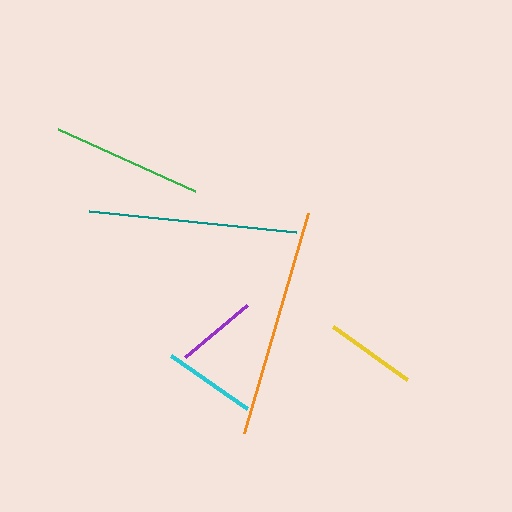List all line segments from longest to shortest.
From longest to shortest: orange, teal, green, cyan, yellow, purple.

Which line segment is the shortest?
The purple line is the shortest at approximately 81 pixels.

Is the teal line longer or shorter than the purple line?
The teal line is longer than the purple line.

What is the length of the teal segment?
The teal segment is approximately 209 pixels long.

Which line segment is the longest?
The orange line is the longest at approximately 229 pixels.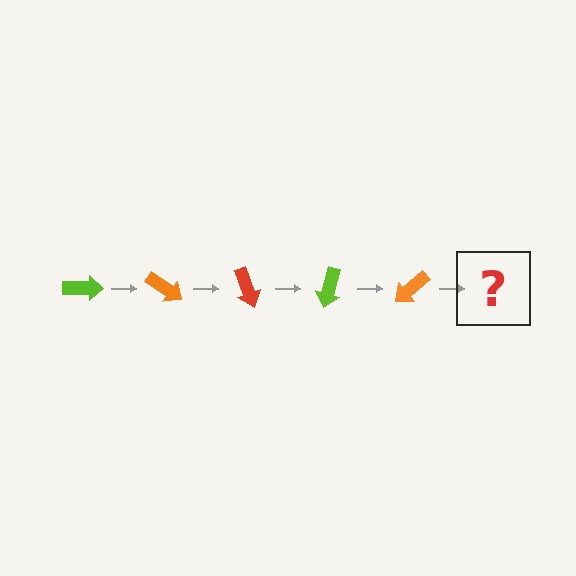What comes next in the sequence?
The next element should be a red arrow, rotated 175 degrees from the start.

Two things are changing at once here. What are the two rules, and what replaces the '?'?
The two rules are that it rotates 35 degrees each step and the color cycles through lime, orange, and red. The '?' should be a red arrow, rotated 175 degrees from the start.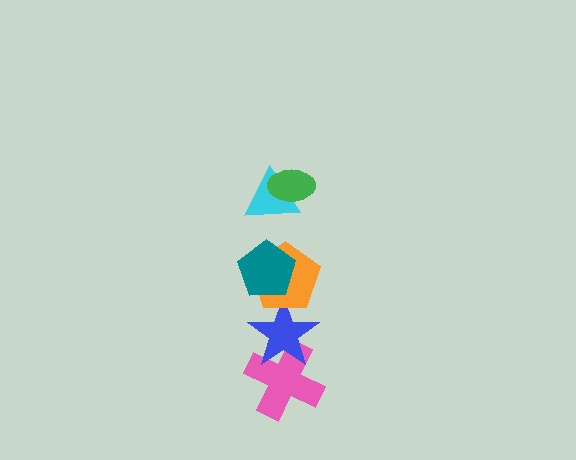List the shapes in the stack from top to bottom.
From top to bottom: the green ellipse, the cyan triangle, the teal pentagon, the orange pentagon, the blue star, the pink cross.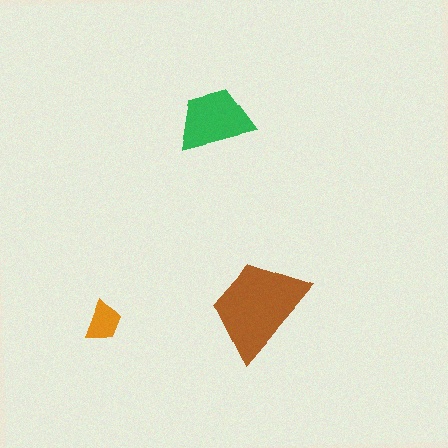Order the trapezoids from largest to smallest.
the brown one, the green one, the orange one.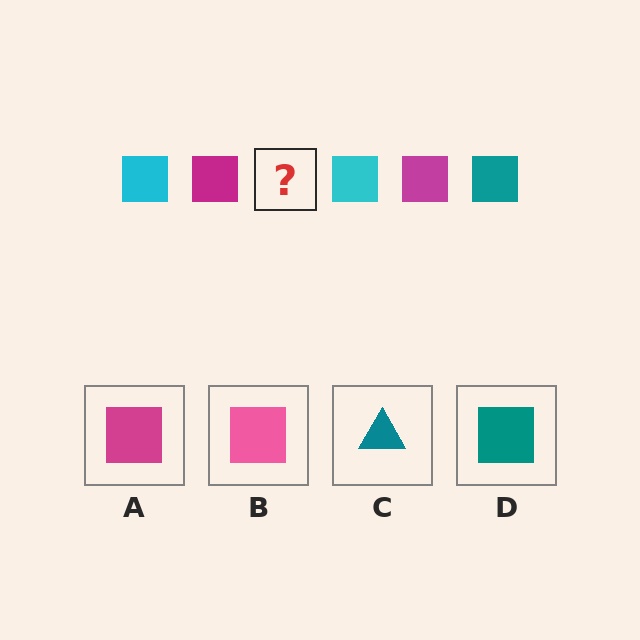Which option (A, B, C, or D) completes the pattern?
D.